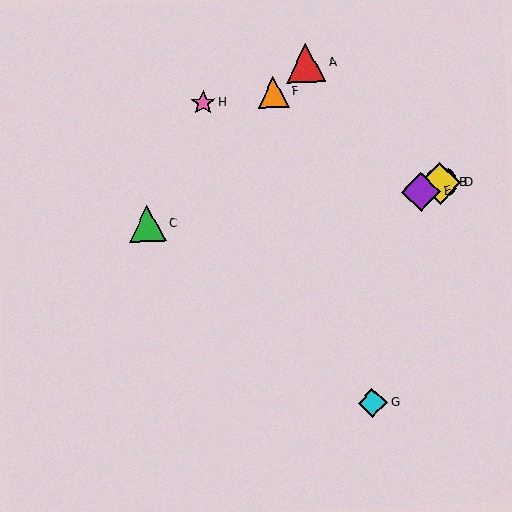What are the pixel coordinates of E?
Object E is at (421, 192).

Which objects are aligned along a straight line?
Objects B, D, E are aligned along a straight line.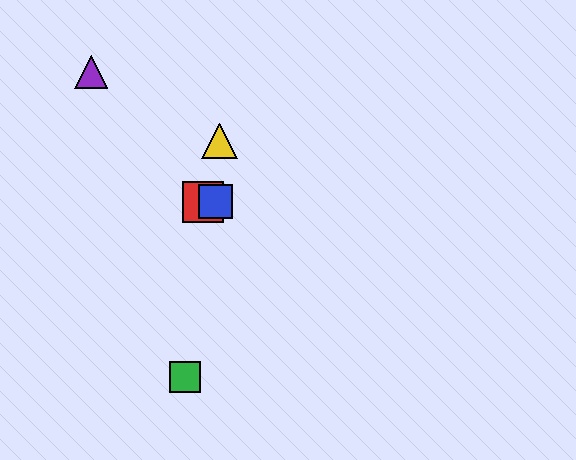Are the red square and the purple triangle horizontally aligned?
No, the red square is at y≈202 and the purple triangle is at y≈72.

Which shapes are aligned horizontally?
The red square, the blue square are aligned horizontally.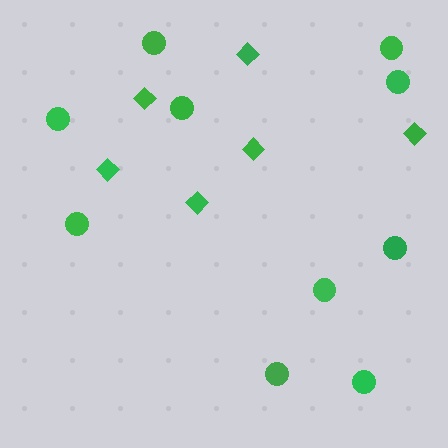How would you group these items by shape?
There are 2 groups: one group of diamonds (6) and one group of circles (10).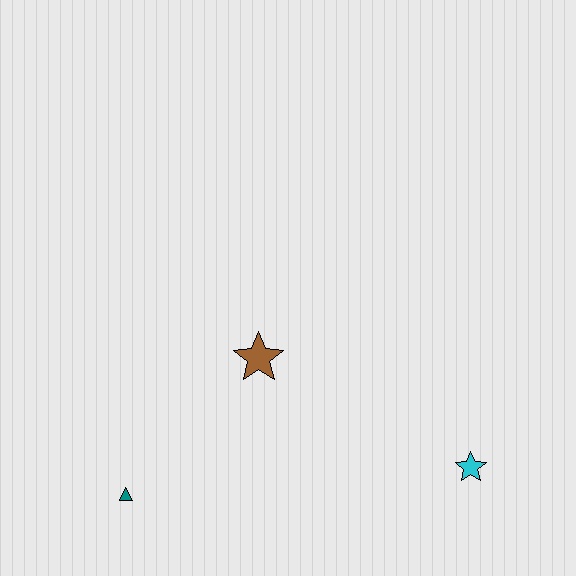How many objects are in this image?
There are 3 objects.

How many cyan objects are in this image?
There is 1 cyan object.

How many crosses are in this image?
There are no crosses.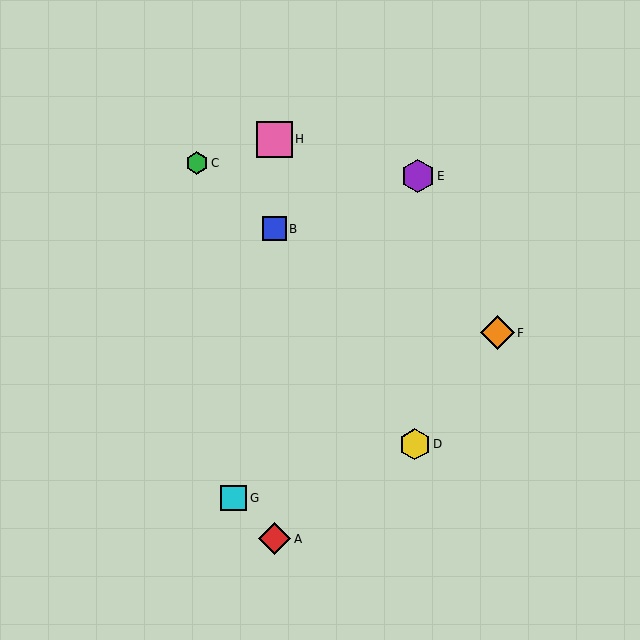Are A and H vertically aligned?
Yes, both are at x≈275.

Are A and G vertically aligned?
No, A is at x≈275 and G is at x≈234.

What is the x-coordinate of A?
Object A is at x≈275.